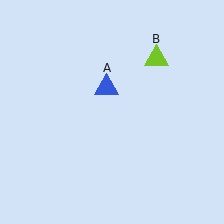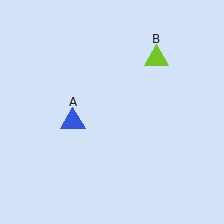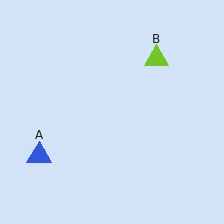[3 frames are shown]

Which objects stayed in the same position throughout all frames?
Lime triangle (object B) remained stationary.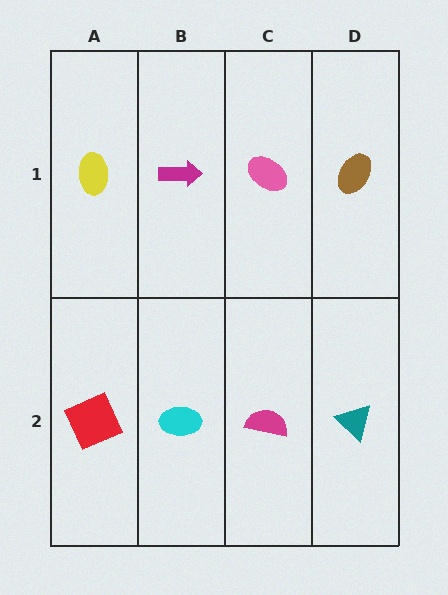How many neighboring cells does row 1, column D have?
2.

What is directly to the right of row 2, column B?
A magenta semicircle.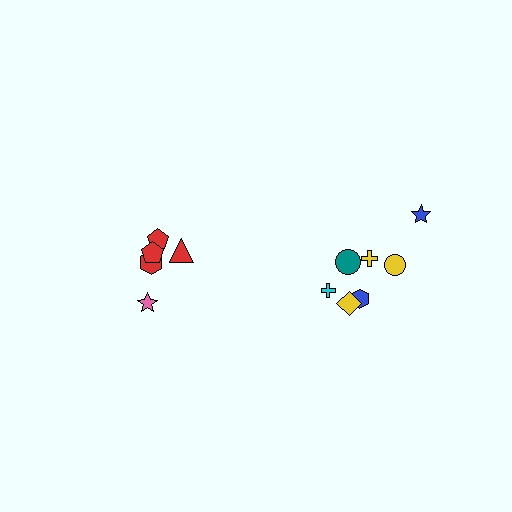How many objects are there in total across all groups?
There are 12 objects.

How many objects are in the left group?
There are 5 objects.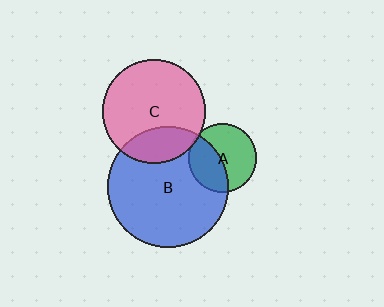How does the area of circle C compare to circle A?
Approximately 2.3 times.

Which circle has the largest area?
Circle B (blue).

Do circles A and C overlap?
Yes.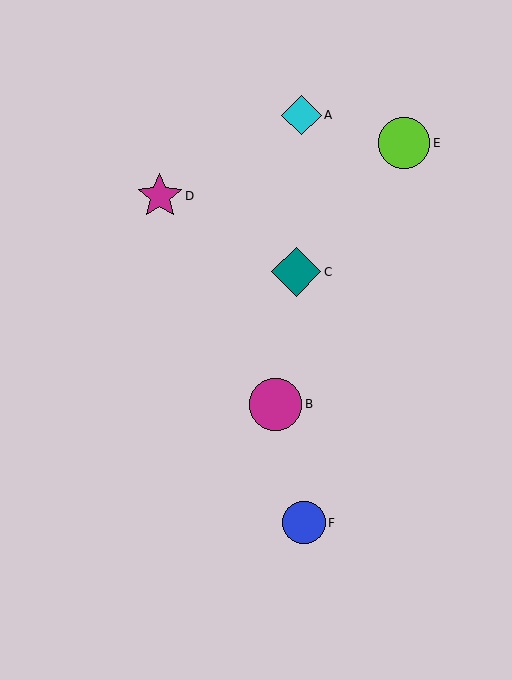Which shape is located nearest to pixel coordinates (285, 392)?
The magenta circle (labeled B) at (276, 404) is nearest to that location.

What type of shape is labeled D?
Shape D is a magenta star.